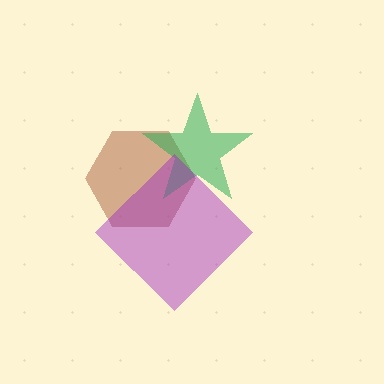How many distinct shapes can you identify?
There are 3 distinct shapes: a brown hexagon, a green star, a purple diamond.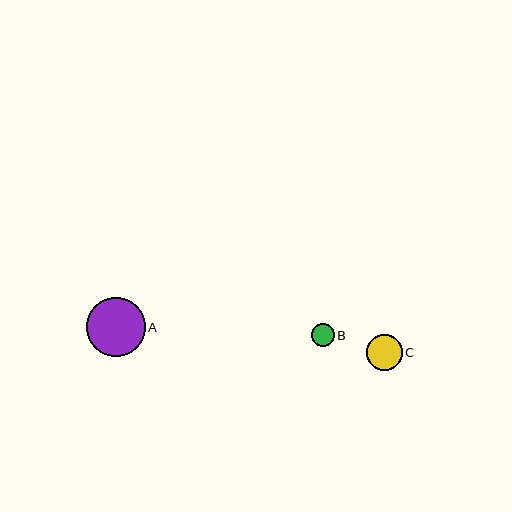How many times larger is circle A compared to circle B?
Circle A is approximately 2.5 times the size of circle B.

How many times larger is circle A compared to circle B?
Circle A is approximately 2.5 times the size of circle B.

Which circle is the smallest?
Circle B is the smallest with a size of approximately 23 pixels.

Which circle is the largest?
Circle A is the largest with a size of approximately 58 pixels.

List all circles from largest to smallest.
From largest to smallest: A, C, B.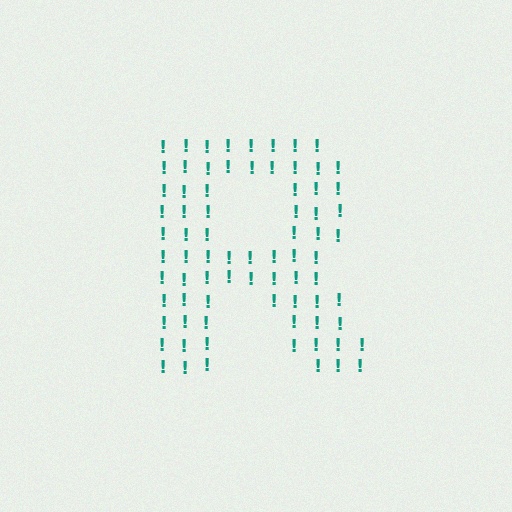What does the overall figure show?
The overall figure shows the letter R.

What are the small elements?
The small elements are exclamation marks.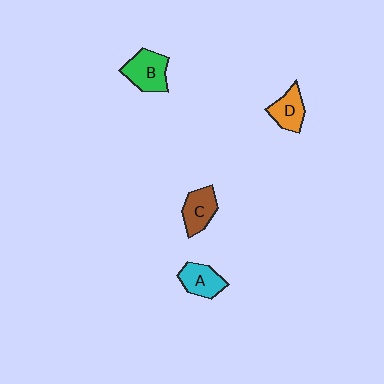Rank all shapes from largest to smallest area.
From largest to smallest: B (green), C (brown), A (cyan), D (orange).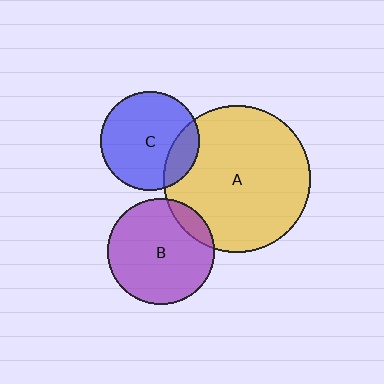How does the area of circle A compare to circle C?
Approximately 2.2 times.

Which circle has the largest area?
Circle A (yellow).